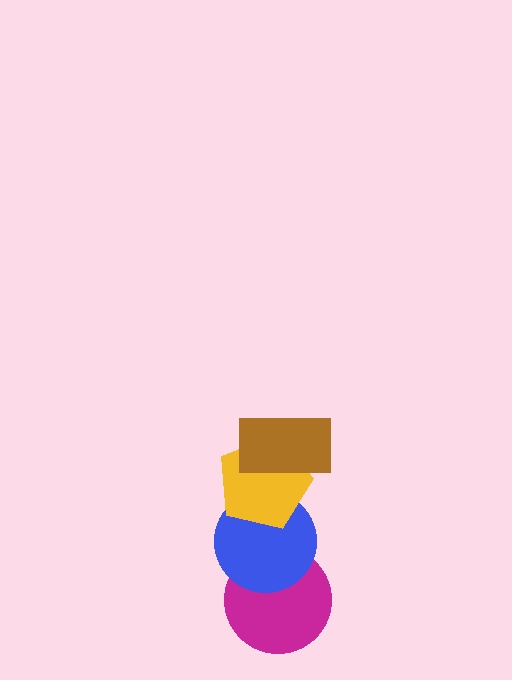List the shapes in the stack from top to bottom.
From top to bottom: the brown rectangle, the yellow pentagon, the blue circle, the magenta circle.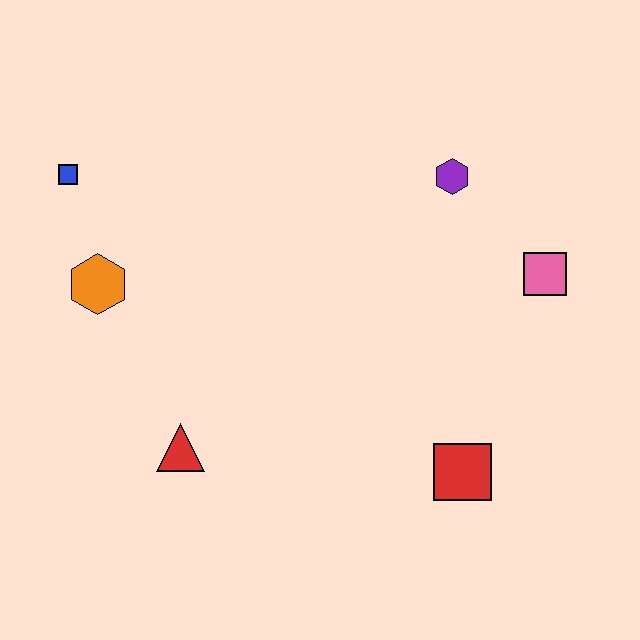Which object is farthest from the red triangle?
The pink square is farthest from the red triangle.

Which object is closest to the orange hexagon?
The blue square is closest to the orange hexagon.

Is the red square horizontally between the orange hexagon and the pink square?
Yes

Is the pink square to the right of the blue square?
Yes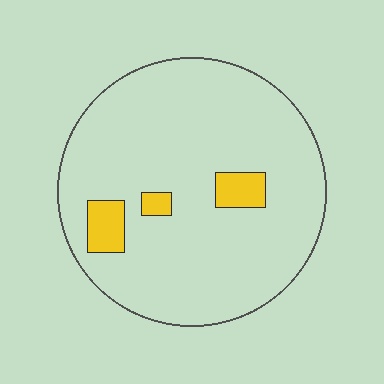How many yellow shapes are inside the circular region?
3.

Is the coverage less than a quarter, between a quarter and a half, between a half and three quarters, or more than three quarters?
Less than a quarter.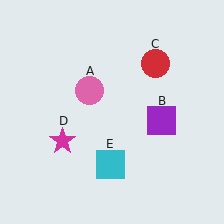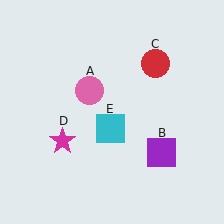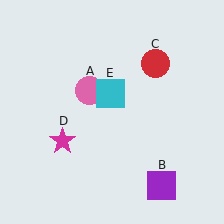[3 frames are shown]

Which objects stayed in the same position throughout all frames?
Pink circle (object A) and red circle (object C) and magenta star (object D) remained stationary.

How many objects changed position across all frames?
2 objects changed position: purple square (object B), cyan square (object E).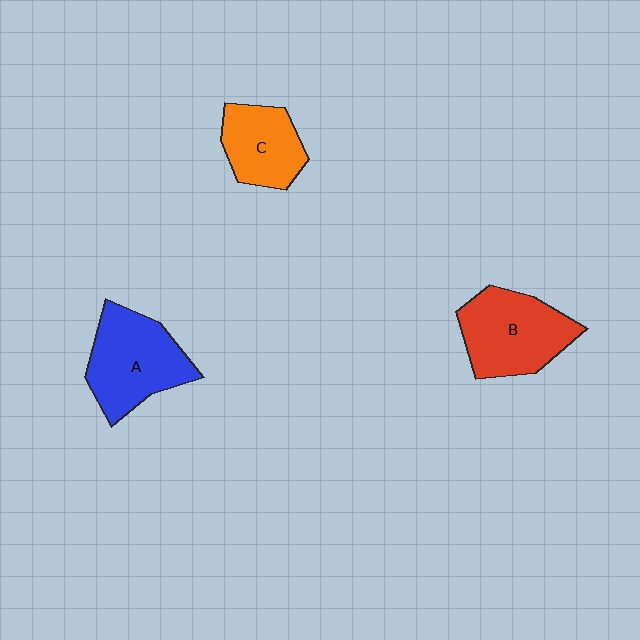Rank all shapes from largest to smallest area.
From largest to smallest: A (blue), B (red), C (orange).